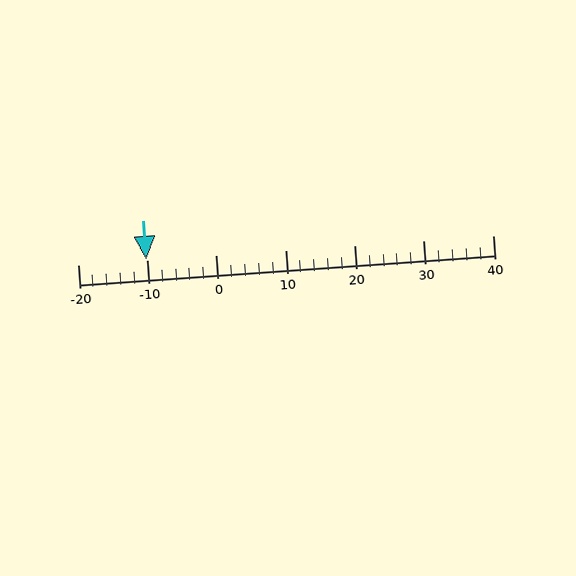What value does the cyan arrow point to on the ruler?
The cyan arrow points to approximately -10.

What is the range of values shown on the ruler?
The ruler shows values from -20 to 40.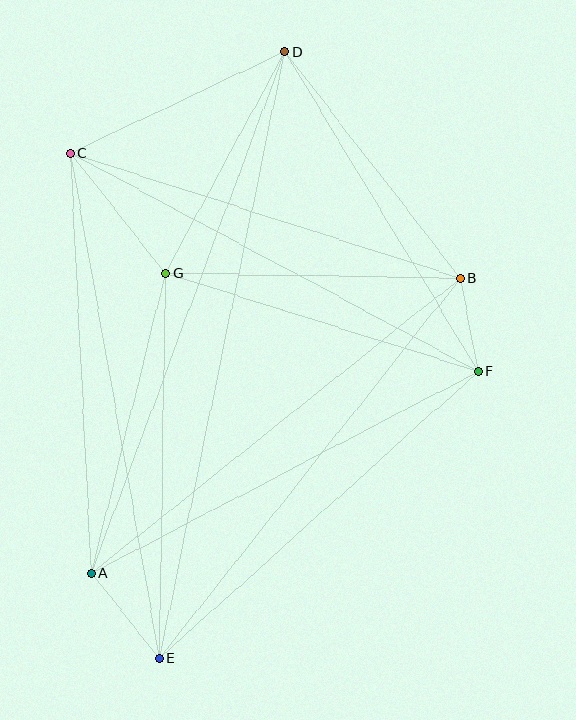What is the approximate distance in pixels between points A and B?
The distance between A and B is approximately 472 pixels.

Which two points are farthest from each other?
Points D and E are farthest from each other.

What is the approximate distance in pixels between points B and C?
The distance between B and C is approximately 409 pixels.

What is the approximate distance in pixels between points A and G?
The distance between A and G is approximately 309 pixels.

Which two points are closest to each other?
Points B and F are closest to each other.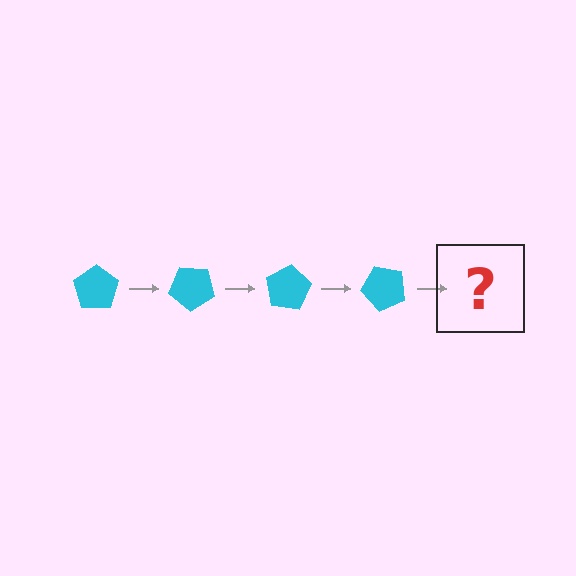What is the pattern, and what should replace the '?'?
The pattern is that the pentagon rotates 40 degrees each step. The '?' should be a cyan pentagon rotated 160 degrees.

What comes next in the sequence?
The next element should be a cyan pentagon rotated 160 degrees.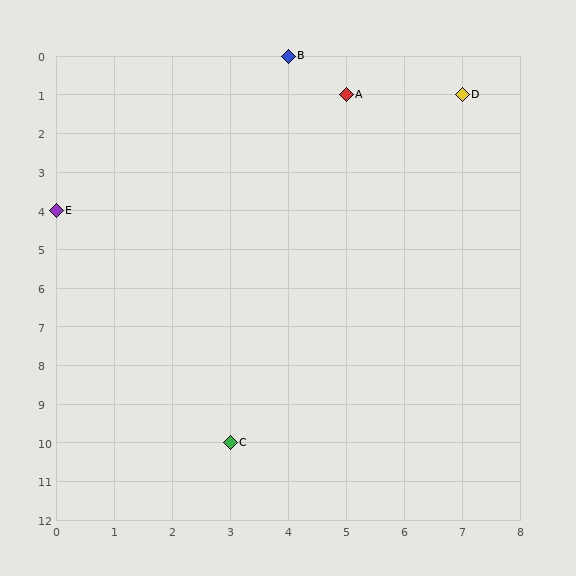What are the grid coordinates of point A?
Point A is at grid coordinates (5, 1).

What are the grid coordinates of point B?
Point B is at grid coordinates (4, 0).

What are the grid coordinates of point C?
Point C is at grid coordinates (3, 10).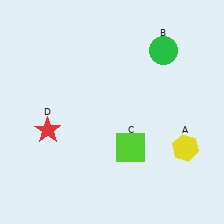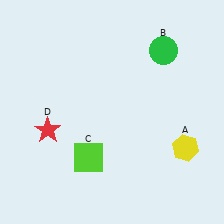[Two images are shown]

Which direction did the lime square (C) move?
The lime square (C) moved left.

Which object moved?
The lime square (C) moved left.